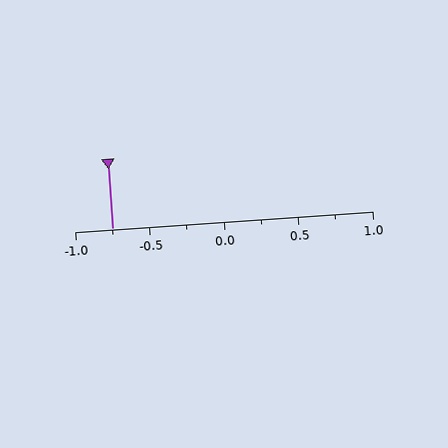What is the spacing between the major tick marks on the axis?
The major ticks are spaced 0.5 apart.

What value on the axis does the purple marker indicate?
The marker indicates approximately -0.75.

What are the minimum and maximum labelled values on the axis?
The axis runs from -1.0 to 1.0.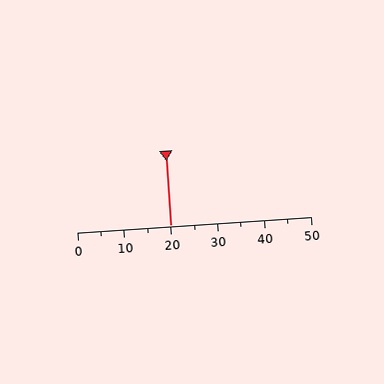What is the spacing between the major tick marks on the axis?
The major ticks are spaced 10 apart.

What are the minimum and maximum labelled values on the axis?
The axis runs from 0 to 50.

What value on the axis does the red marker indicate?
The marker indicates approximately 20.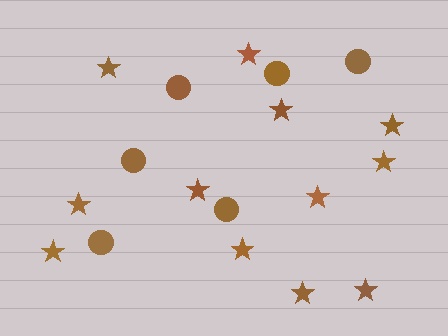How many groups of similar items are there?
There are 2 groups: one group of circles (6) and one group of stars (12).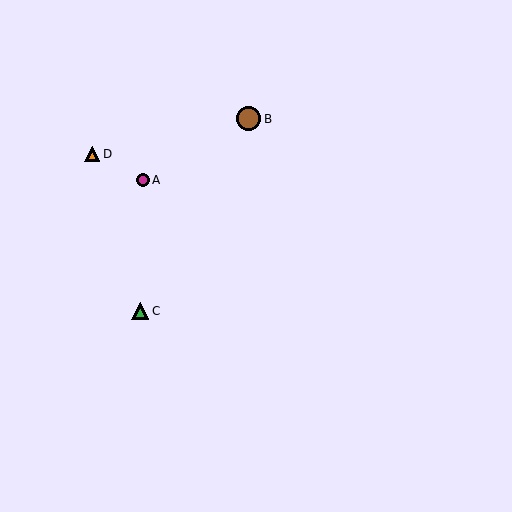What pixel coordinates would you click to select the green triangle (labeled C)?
Click at (140, 311) to select the green triangle C.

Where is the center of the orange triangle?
The center of the orange triangle is at (92, 154).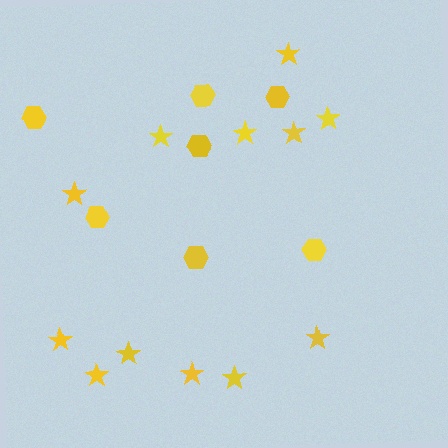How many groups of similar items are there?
There are 2 groups: one group of hexagons (7) and one group of stars (12).